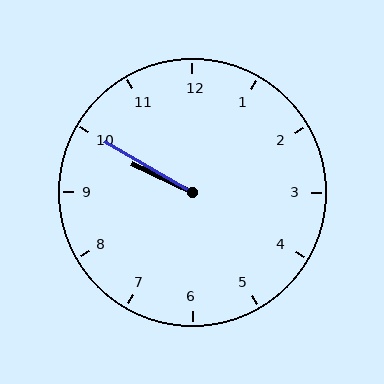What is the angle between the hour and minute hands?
Approximately 5 degrees.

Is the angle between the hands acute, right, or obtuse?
It is acute.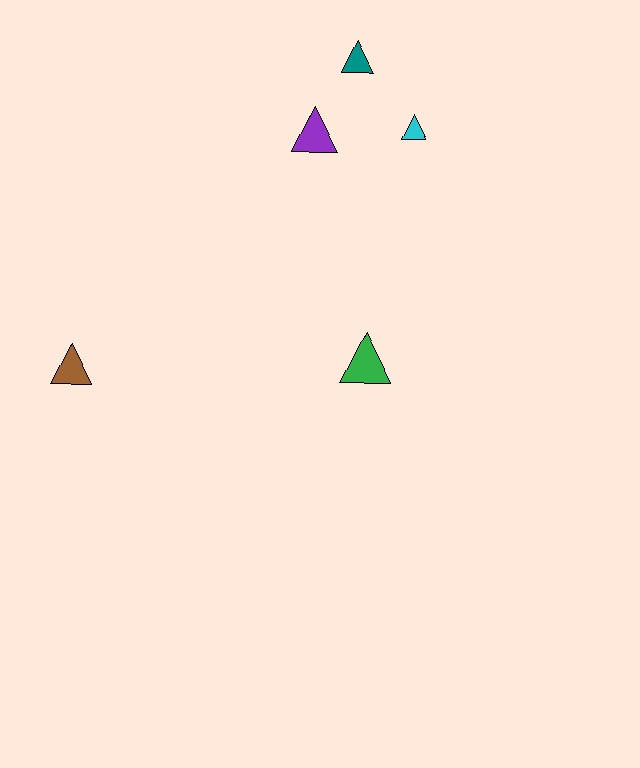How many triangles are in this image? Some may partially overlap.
There are 5 triangles.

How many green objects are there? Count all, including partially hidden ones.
There is 1 green object.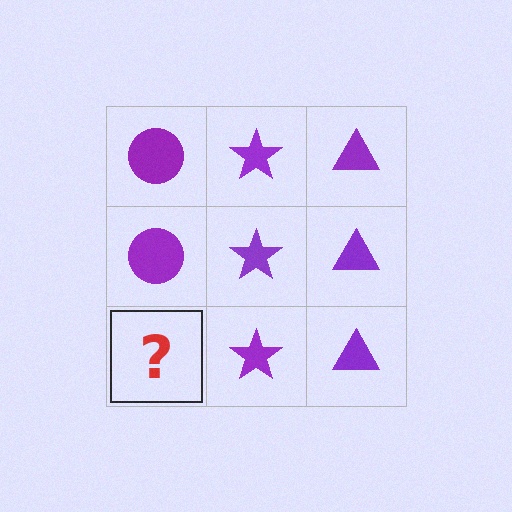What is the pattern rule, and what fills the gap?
The rule is that each column has a consistent shape. The gap should be filled with a purple circle.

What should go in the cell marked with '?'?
The missing cell should contain a purple circle.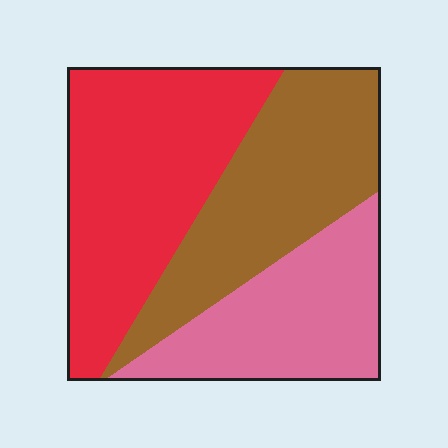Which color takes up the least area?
Pink, at roughly 25%.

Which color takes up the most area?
Red, at roughly 40%.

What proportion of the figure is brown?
Brown covers about 35% of the figure.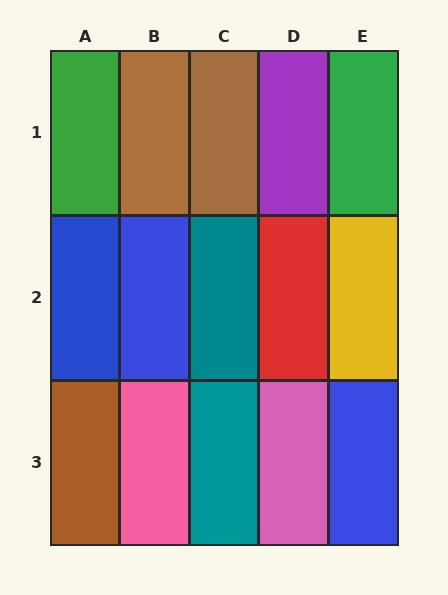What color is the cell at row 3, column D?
Pink.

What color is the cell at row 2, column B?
Blue.